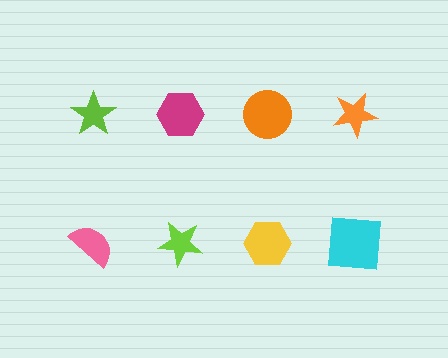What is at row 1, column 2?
A magenta hexagon.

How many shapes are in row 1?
4 shapes.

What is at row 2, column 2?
A lime star.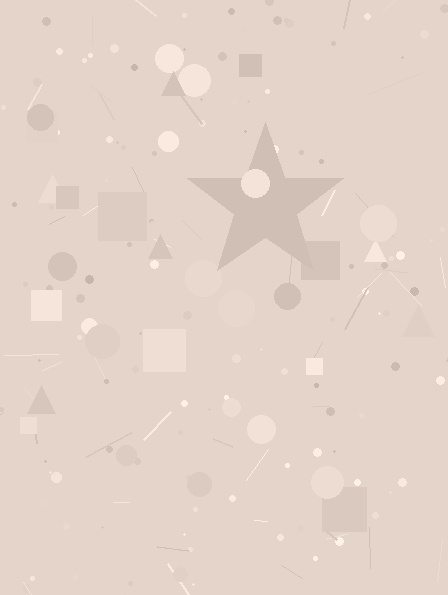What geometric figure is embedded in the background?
A star is embedded in the background.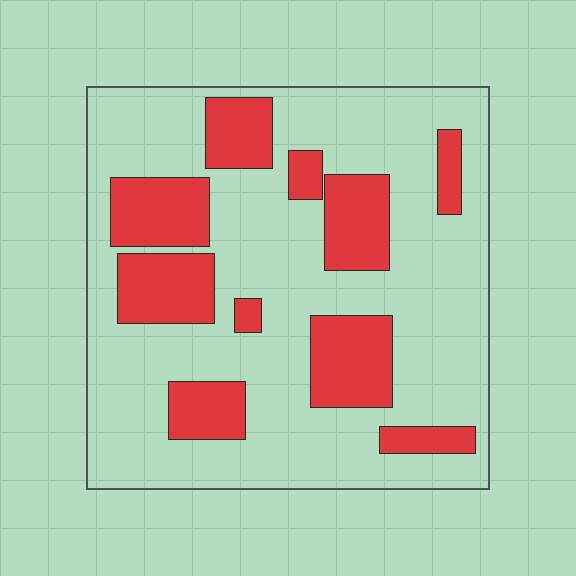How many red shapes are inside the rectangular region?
10.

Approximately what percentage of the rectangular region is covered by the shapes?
Approximately 30%.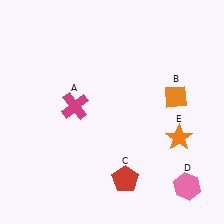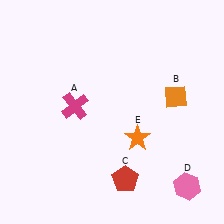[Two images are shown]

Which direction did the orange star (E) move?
The orange star (E) moved left.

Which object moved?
The orange star (E) moved left.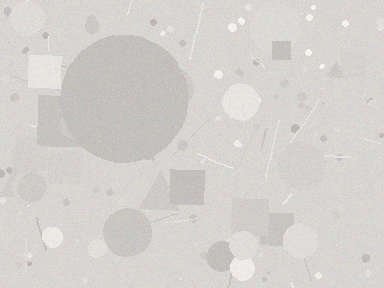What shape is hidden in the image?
A circle is hidden in the image.